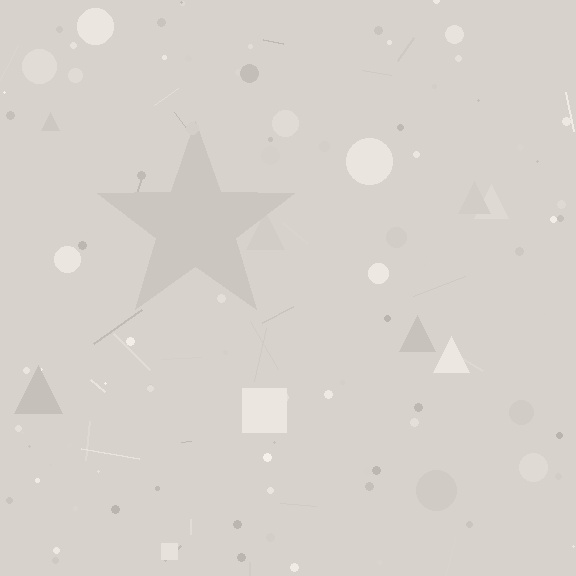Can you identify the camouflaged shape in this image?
The camouflaged shape is a star.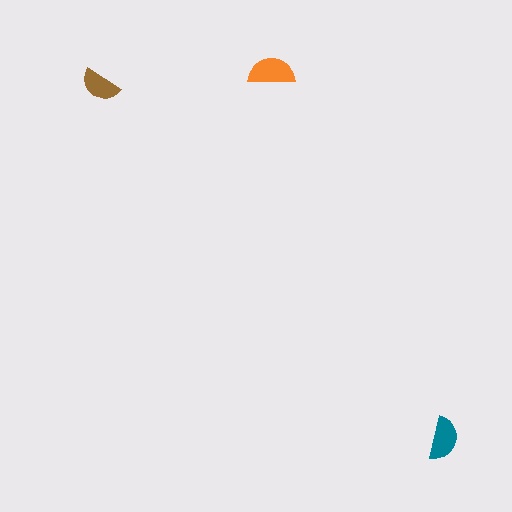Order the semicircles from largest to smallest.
the orange one, the teal one, the brown one.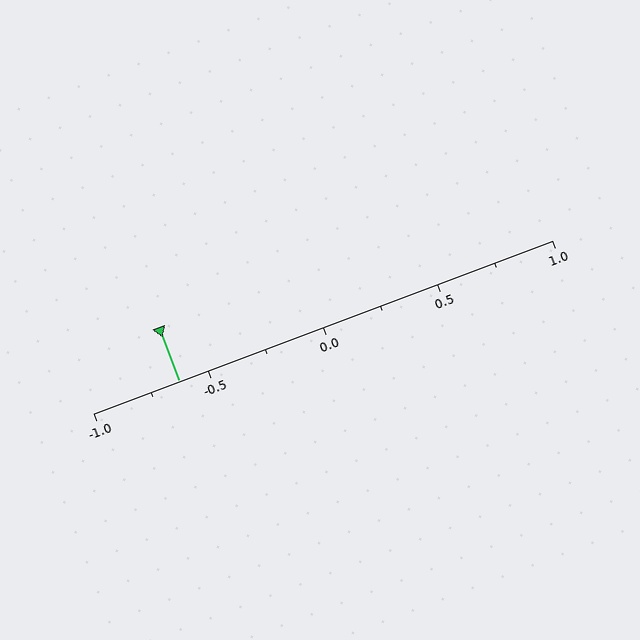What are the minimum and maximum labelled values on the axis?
The axis runs from -1.0 to 1.0.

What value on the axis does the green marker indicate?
The marker indicates approximately -0.62.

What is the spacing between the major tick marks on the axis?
The major ticks are spaced 0.5 apart.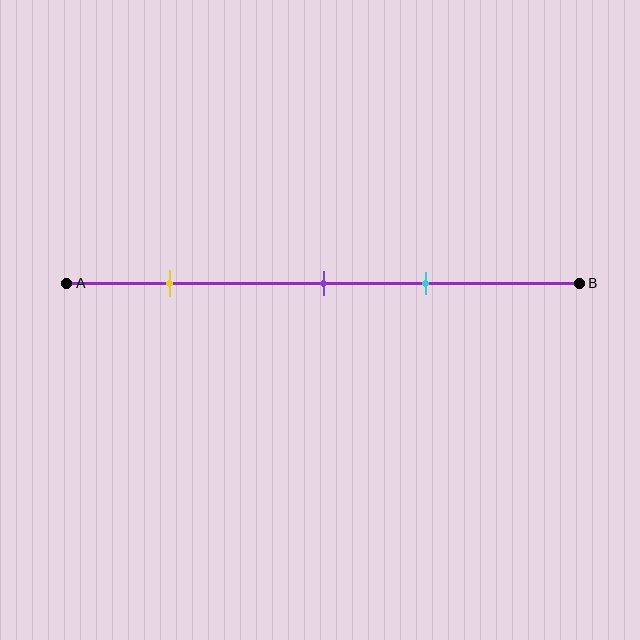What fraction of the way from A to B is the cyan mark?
The cyan mark is approximately 70% (0.7) of the way from A to B.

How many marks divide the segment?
There are 3 marks dividing the segment.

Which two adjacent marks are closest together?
The purple and cyan marks are the closest adjacent pair.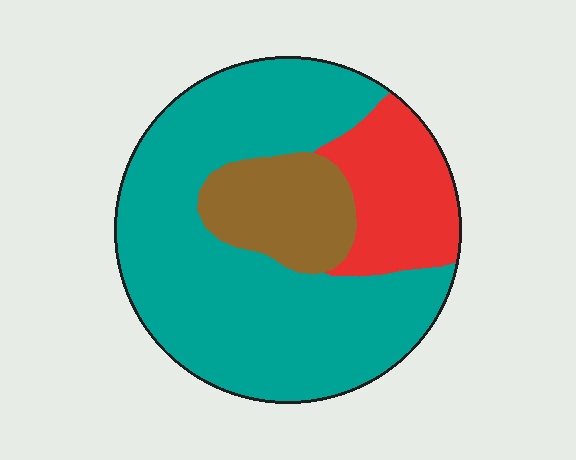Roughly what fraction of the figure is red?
Red takes up about one sixth (1/6) of the figure.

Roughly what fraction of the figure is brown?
Brown covers around 15% of the figure.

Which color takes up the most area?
Teal, at roughly 65%.